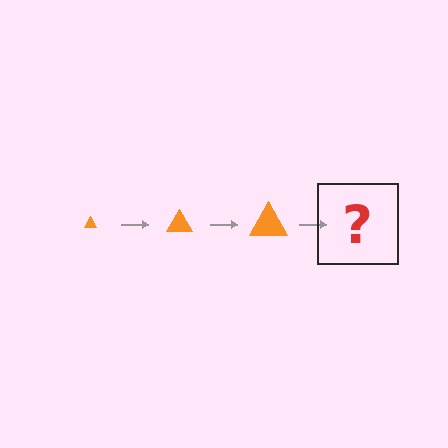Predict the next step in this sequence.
The next step is an orange triangle, larger than the previous one.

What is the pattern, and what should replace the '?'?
The pattern is that the triangle gets progressively larger each step. The '?' should be an orange triangle, larger than the previous one.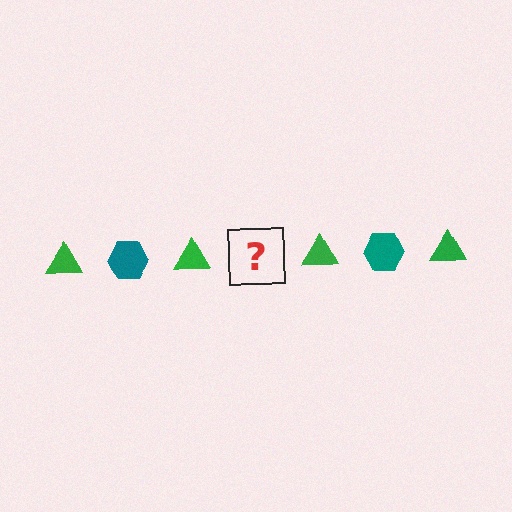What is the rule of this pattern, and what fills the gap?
The rule is that the pattern alternates between green triangle and teal hexagon. The gap should be filled with a teal hexagon.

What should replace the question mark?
The question mark should be replaced with a teal hexagon.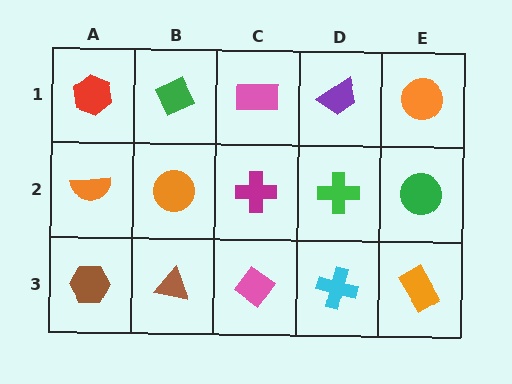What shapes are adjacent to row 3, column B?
An orange circle (row 2, column B), a brown hexagon (row 3, column A), a pink diamond (row 3, column C).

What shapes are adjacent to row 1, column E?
A green circle (row 2, column E), a purple trapezoid (row 1, column D).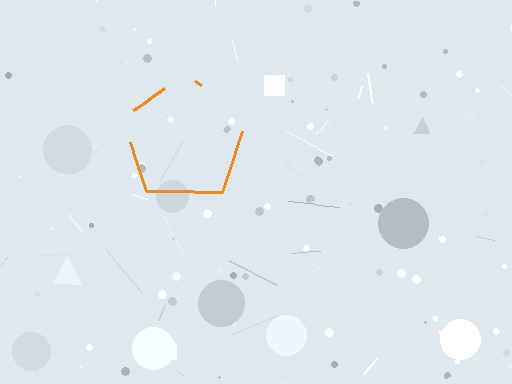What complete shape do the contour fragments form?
The contour fragments form a pentagon.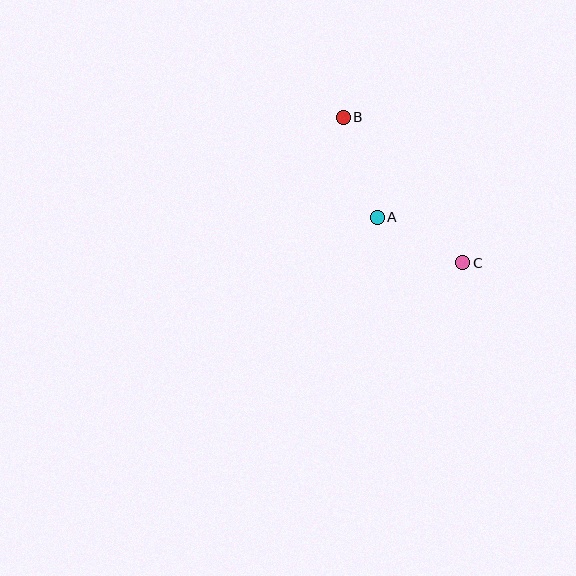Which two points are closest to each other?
Points A and C are closest to each other.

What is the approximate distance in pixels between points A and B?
The distance between A and B is approximately 105 pixels.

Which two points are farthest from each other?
Points B and C are farthest from each other.